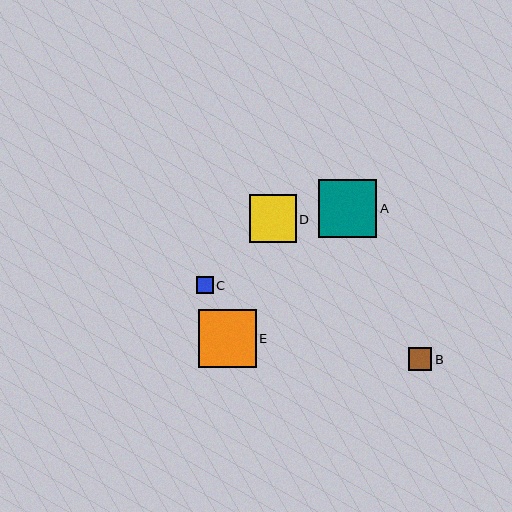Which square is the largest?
Square A is the largest with a size of approximately 58 pixels.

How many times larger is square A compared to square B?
Square A is approximately 2.5 times the size of square B.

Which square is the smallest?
Square C is the smallest with a size of approximately 17 pixels.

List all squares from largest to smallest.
From largest to smallest: A, E, D, B, C.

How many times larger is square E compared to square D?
Square E is approximately 1.2 times the size of square D.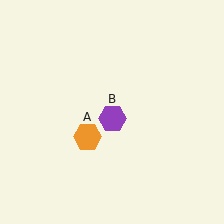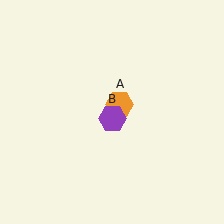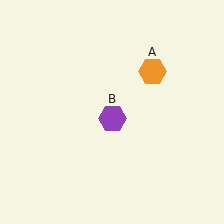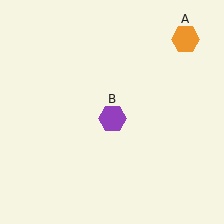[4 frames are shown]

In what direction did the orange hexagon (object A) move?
The orange hexagon (object A) moved up and to the right.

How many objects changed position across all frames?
1 object changed position: orange hexagon (object A).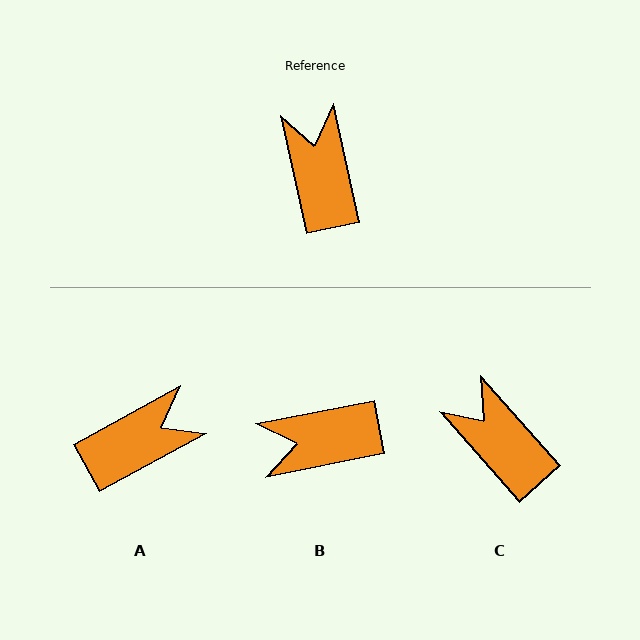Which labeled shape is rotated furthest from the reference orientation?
B, about 89 degrees away.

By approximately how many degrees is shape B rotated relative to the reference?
Approximately 89 degrees counter-clockwise.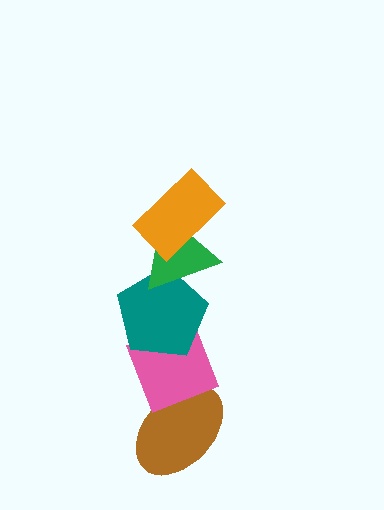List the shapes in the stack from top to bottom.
From top to bottom: the orange rectangle, the green triangle, the teal pentagon, the pink diamond, the brown ellipse.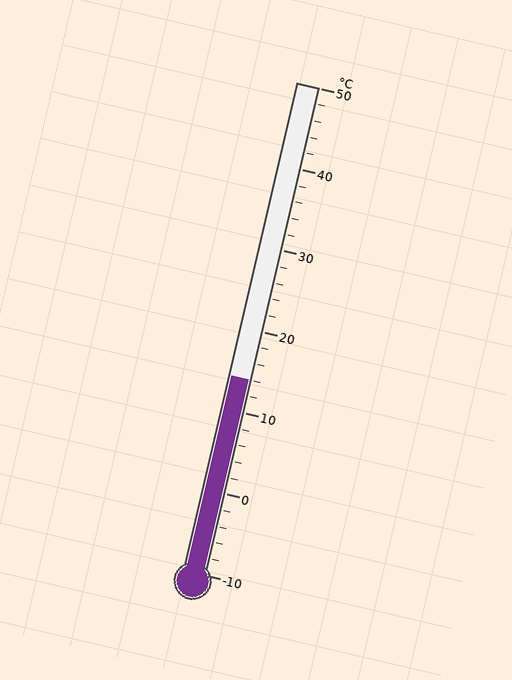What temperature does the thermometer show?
The thermometer shows approximately 14°C.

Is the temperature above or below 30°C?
The temperature is below 30°C.